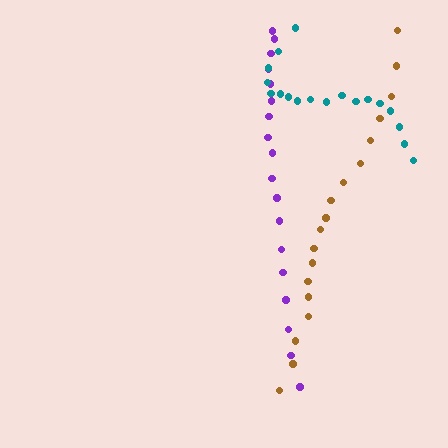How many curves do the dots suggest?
There are 3 distinct paths.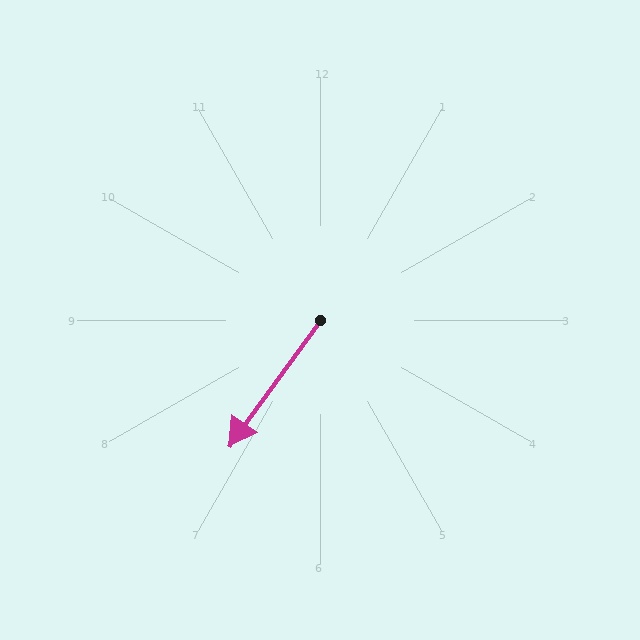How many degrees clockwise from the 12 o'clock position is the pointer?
Approximately 216 degrees.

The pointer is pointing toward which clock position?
Roughly 7 o'clock.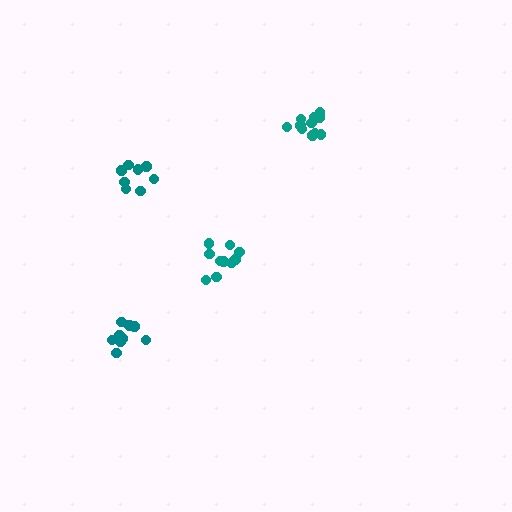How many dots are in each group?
Group 1: 8 dots, Group 2: 9 dots, Group 3: 12 dots, Group 4: 10 dots (39 total).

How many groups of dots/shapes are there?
There are 4 groups.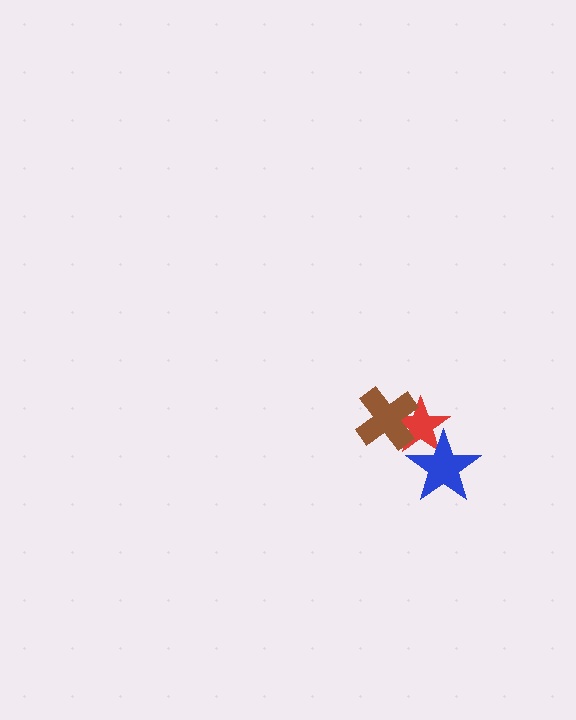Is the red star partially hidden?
Yes, it is partially covered by another shape.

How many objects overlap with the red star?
2 objects overlap with the red star.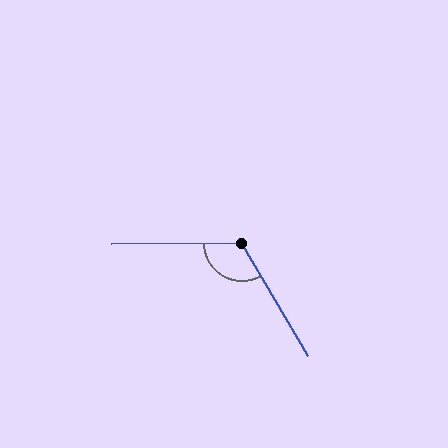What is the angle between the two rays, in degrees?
Approximately 119 degrees.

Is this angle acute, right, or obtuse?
It is obtuse.